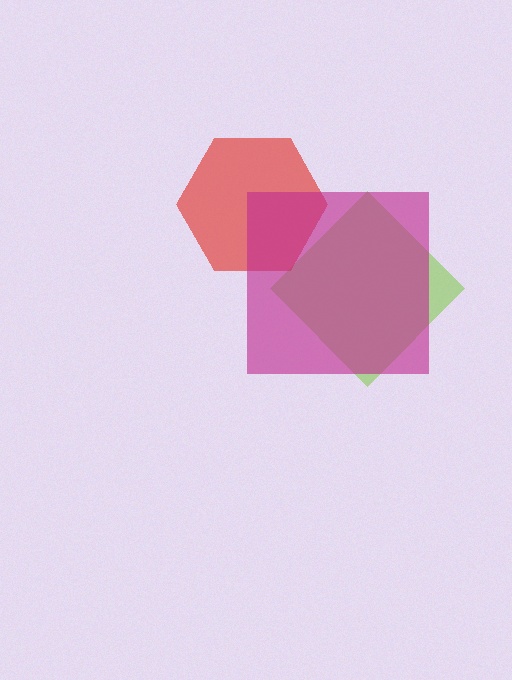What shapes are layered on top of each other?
The layered shapes are: a lime diamond, a red hexagon, a magenta square.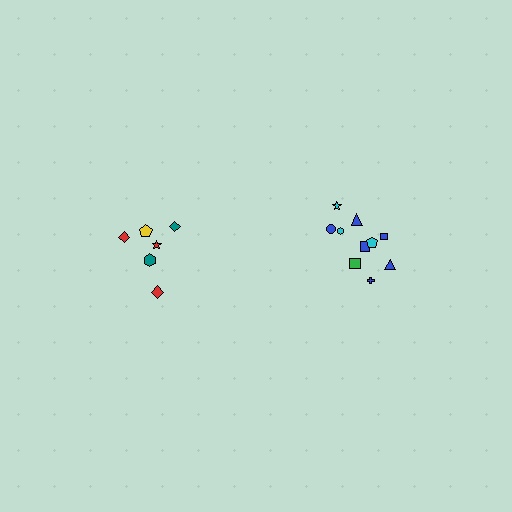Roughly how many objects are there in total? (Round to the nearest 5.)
Roughly 15 objects in total.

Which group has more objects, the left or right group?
The right group.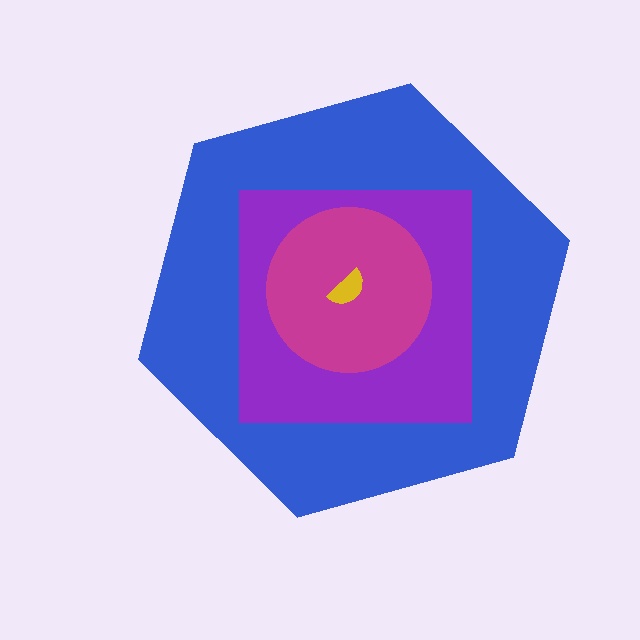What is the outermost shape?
The blue hexagon.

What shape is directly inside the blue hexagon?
The purple square.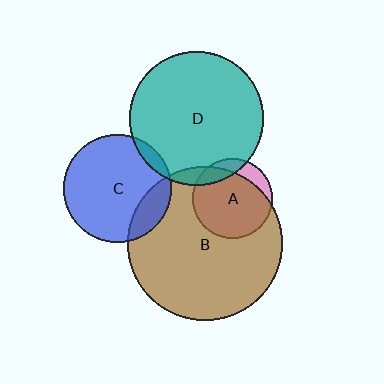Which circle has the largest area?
Circle B (brown).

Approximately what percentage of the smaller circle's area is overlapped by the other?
Approximately 5%.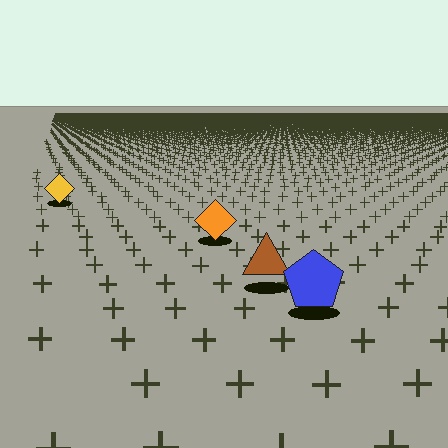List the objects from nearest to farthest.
From nearest to farthest: the blue pentagon, the brown triangle, the orange diamond, the yellow diamond.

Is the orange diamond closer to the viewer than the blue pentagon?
No. The blue pentagon is closer — you can tell from the texture gradient: the ground texture is coarser near it.